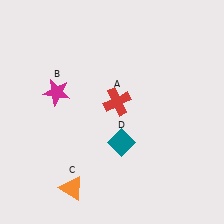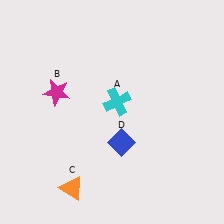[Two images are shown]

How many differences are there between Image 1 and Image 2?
There are 2 differences between the two images.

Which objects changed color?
A changed from red to cyan. D changed from teal to blue.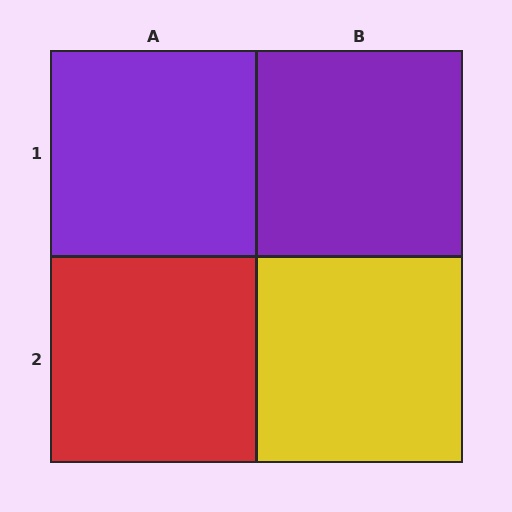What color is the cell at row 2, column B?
Yellow.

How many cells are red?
1 cell is red.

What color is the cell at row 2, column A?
Red.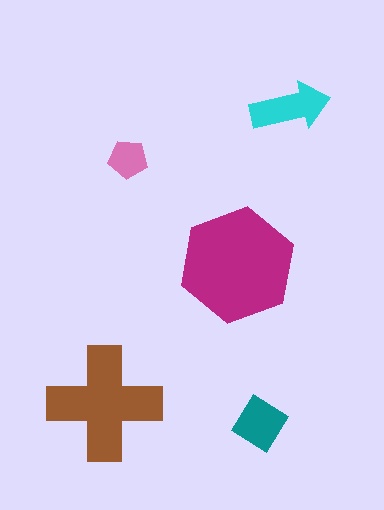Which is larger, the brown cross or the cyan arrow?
The brown cross.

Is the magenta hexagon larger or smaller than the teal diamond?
Larger.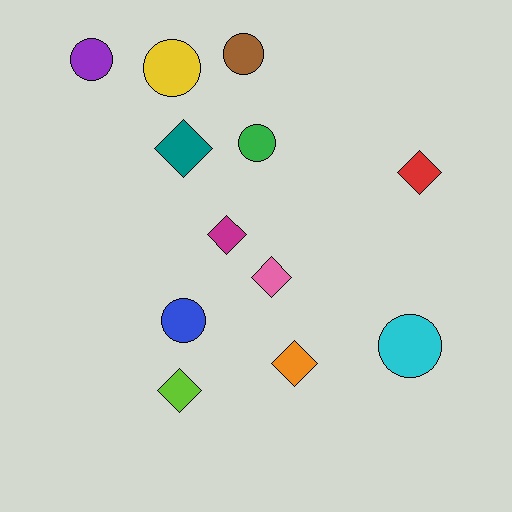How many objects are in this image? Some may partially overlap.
There are 12 objects.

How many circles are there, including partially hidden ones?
There are 6 circles.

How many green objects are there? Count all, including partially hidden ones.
There is 1 green object.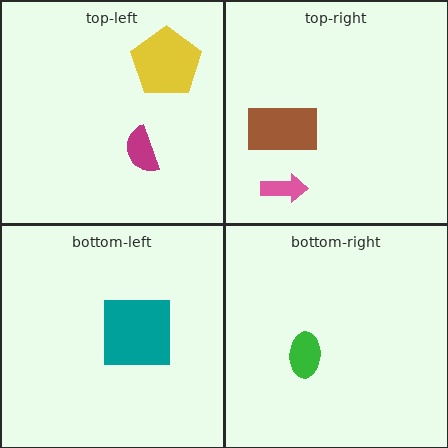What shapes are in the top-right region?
The pink arrow, the brown rectangle.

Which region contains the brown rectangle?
The top-right region.